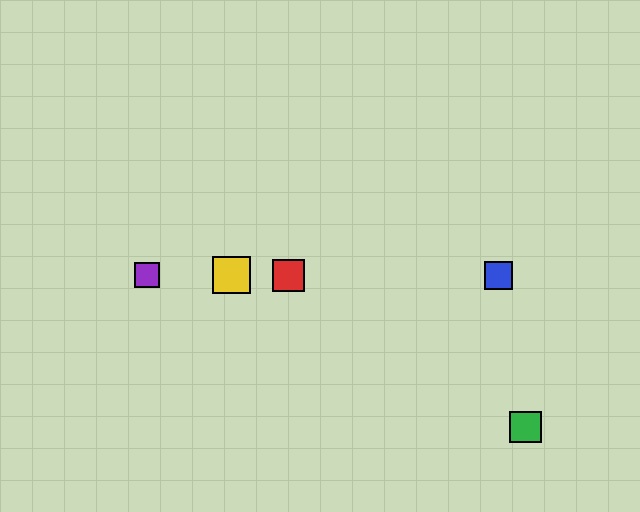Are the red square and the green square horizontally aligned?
No, the red square is at y≈275 and the green square is at y≈427.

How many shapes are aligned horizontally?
4 shapes (the red square, the blue square, the yellow square, the purple square) are aligned horizontally.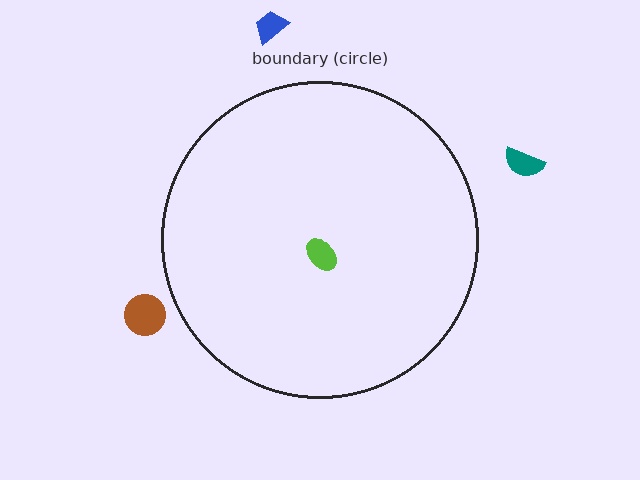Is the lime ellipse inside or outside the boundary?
Inside.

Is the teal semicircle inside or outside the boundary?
Outside.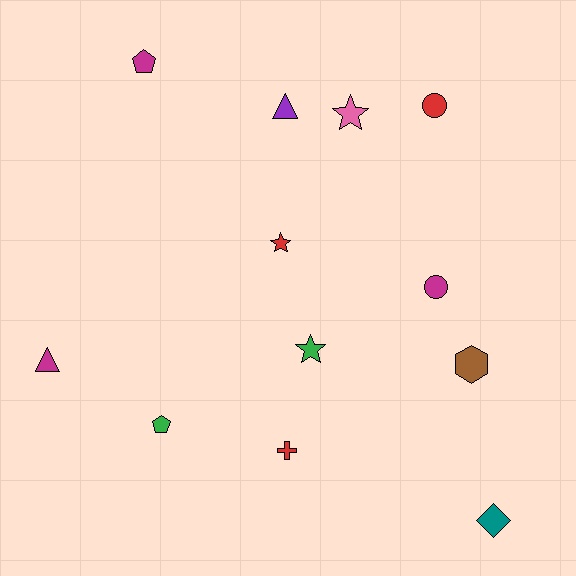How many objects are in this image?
There are 12 objects.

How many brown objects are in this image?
There is 1 brown object.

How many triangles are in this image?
There are 2 triangles.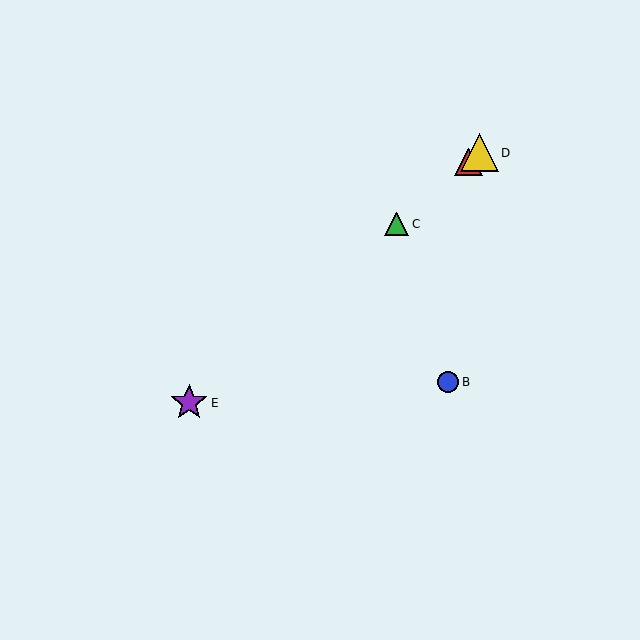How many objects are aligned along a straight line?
4 objects (A, C, D, E) are aligned along a straight line.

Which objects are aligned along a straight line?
Objects A, C, D, E are aligned along a straight line.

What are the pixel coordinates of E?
Object E is at (189, 403).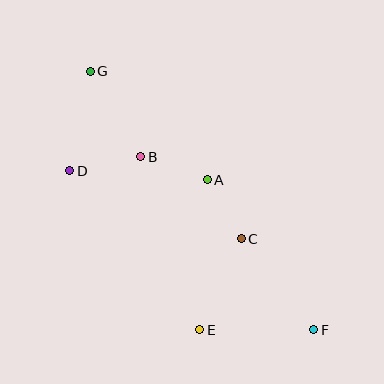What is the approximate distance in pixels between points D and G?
The distance between D and G is approximately 101 pixels.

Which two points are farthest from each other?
Points F and G are farthest from each other.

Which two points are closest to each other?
Points A and C are closest to each other.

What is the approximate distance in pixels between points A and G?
The distance between A and G is approximately 160 pixels.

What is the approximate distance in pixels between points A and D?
The distance between A and D is approximately 138 pixels.